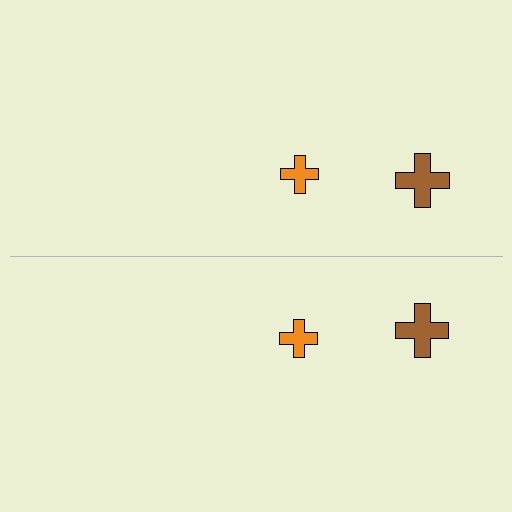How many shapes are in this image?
There are 4 shapes in this image.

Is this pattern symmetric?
Yes, this pattern has bilateral (reflection) symmetry.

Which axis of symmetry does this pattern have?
The pattern has a horizontal axis of symmetry running through the center of the image.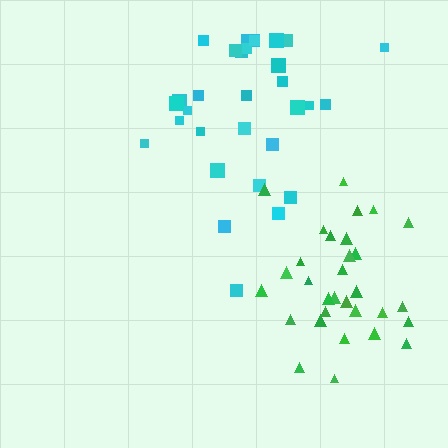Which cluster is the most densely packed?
Green.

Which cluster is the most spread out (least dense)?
Cyan.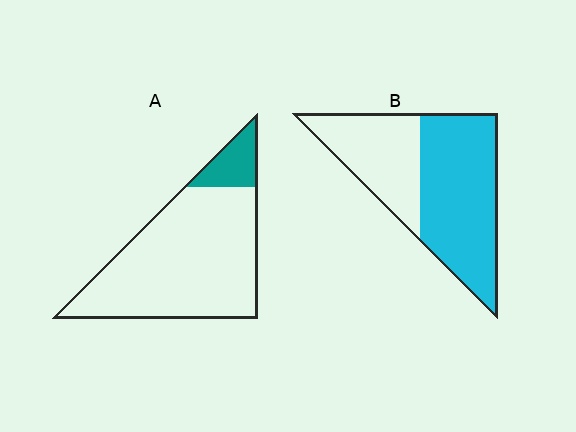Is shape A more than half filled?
No.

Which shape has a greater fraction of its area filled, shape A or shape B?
Shape B.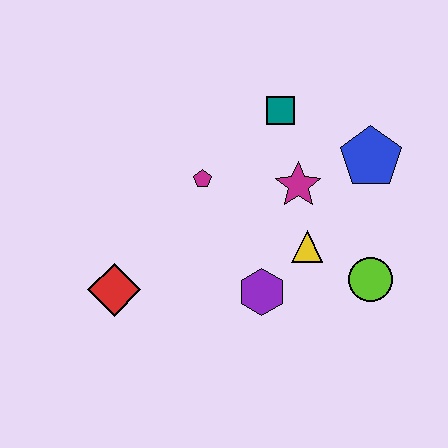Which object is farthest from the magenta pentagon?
The lime circle is farthest from the magenta pentagon.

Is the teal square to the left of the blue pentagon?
Yes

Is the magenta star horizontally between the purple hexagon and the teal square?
No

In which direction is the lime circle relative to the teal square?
The lime circle is below the teal square.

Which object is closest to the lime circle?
The yellow triangle is closest to the lime circle.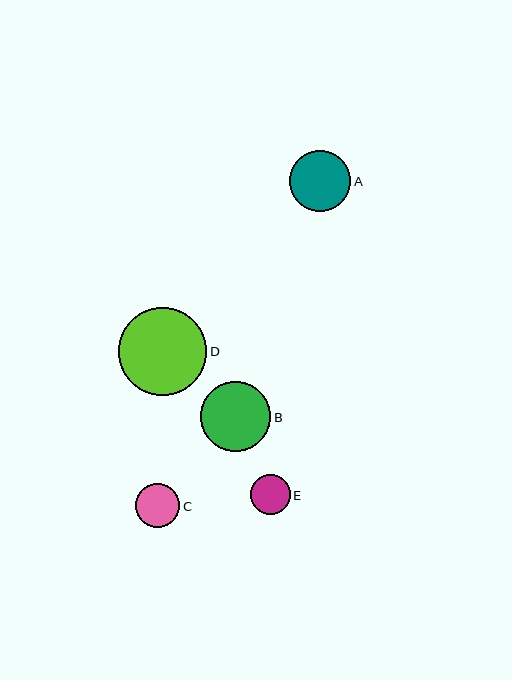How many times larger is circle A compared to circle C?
Circle A is approximately 1.4 times the size of circle C.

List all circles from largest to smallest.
From largest to smallest: D, B, A, C, E.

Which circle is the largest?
Circle D is the largest with a size of approximately 88 pixels.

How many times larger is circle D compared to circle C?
Circle D is approximately 2.0 times the size of circle C.